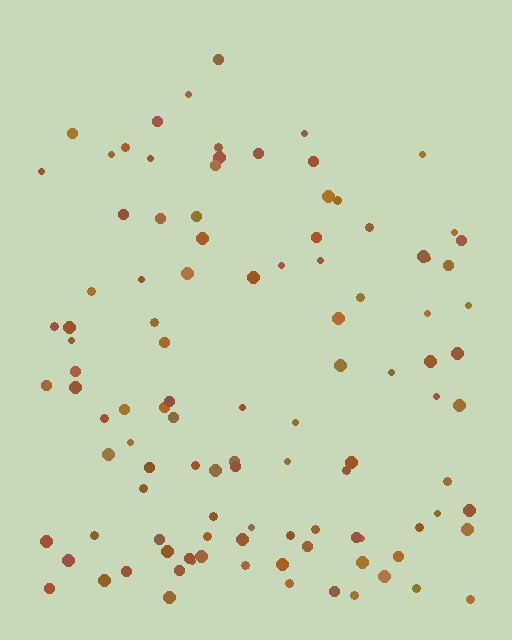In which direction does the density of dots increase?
From top to bottom, with the bottom side densest.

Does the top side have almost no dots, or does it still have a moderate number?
Still a moderate number, just noticeably fewer than the bottom.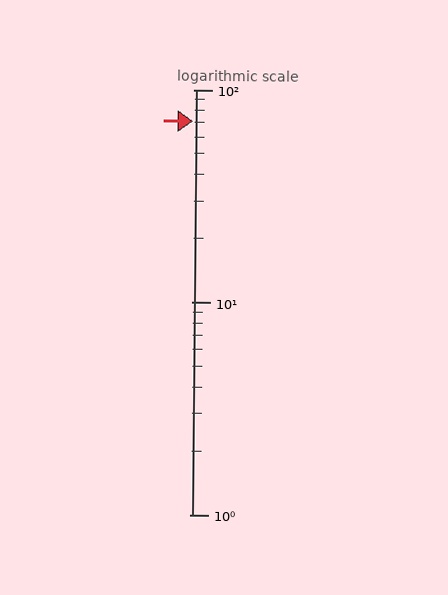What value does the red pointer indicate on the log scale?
The pointer indicates approximately 71.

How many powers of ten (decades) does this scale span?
The scale spans 2 decades, from 1 to 100.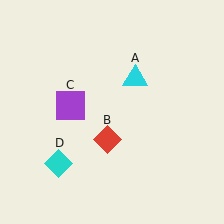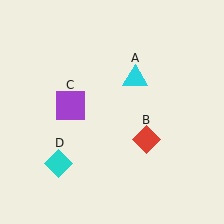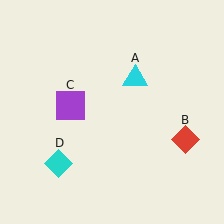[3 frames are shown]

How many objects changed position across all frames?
1 object changed position: red diamond (object B).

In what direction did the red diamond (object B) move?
The red diamond (object B) moved right.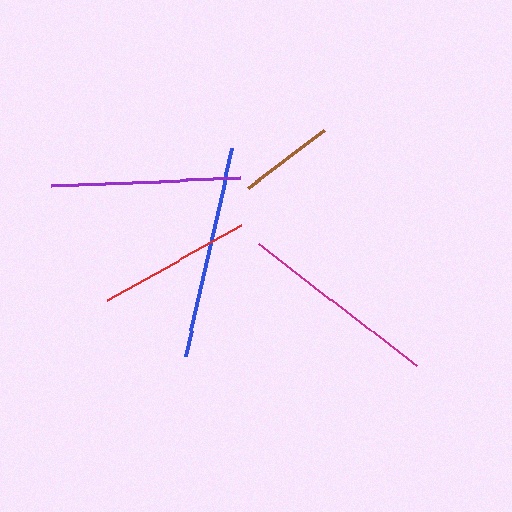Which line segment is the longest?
The blue line is the longest at approximately 213 pixels.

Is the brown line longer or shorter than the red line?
The red line is longer than the brown line.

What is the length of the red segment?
The red segment is approximately 153 pixels long.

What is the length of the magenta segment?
The magenta segment is approximately 199 pixels long.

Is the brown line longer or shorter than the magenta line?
The magenta line is longer than the brown line.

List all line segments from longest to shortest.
From longest to shortest: blue, magenta, purple, red, brown.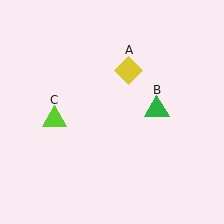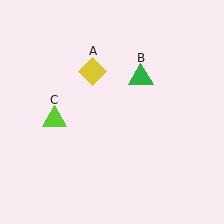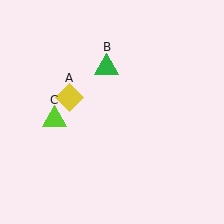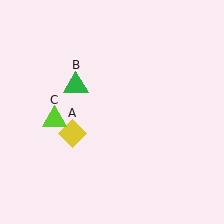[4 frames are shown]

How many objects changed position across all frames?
2 objects changed position: yellow diamond (object A), green triangle (object B).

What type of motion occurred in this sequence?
The yellow diamond (object A), green triangle (object B) rotated counterclockwise around the center of the scene.